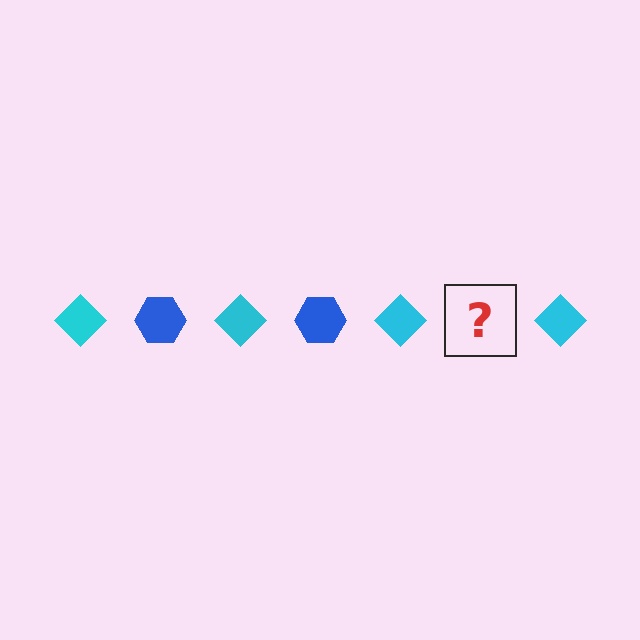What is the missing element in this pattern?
The missing element is a blue hexagon.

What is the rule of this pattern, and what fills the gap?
The rule is that the pattern alternates between cyan diamond and blue hexagon. The gap should be filled with a blue hexagon.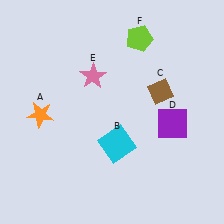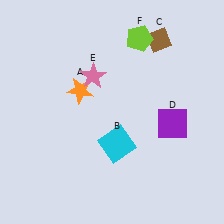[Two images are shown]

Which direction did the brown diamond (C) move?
The brown diamond (C) moved up.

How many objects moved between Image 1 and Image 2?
2 objects moved between the two images.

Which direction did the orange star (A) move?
The orange star (A) moved right.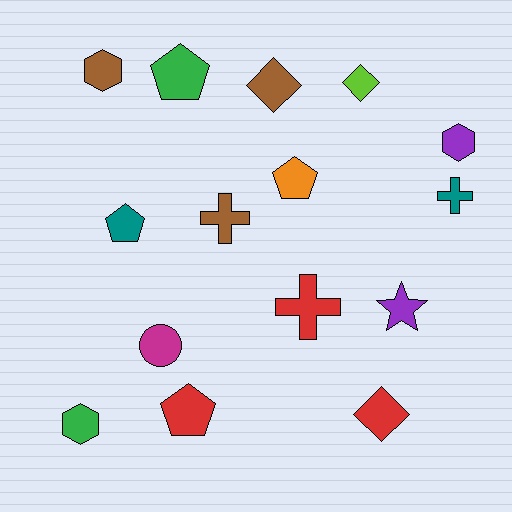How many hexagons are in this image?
There are 3 hexagons.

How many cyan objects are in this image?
There are no cyan objects.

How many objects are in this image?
There are 15 objects.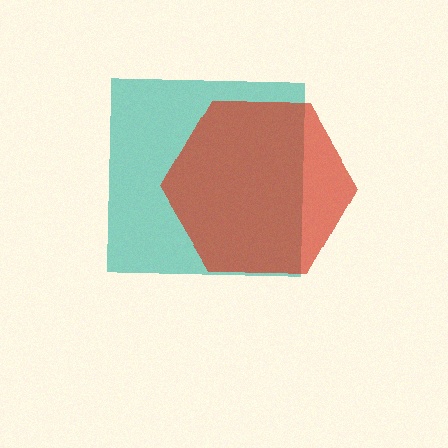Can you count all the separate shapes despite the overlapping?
Yes, there are 2 separate shapes.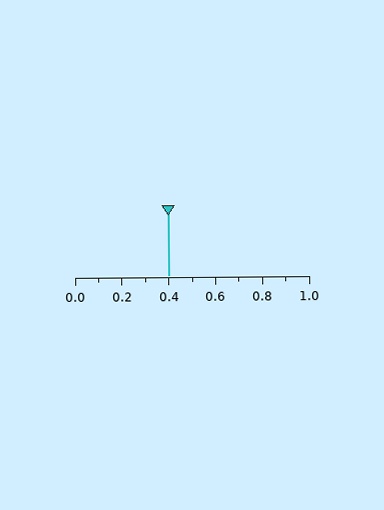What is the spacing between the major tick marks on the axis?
The major ticks are spaced 0.2 apart.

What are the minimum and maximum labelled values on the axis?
The axis runs from 0.0 to 1.0.